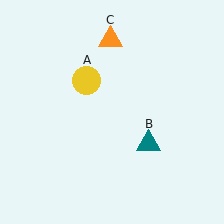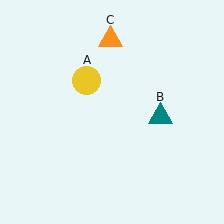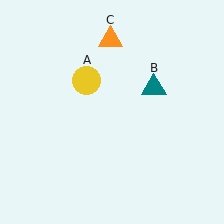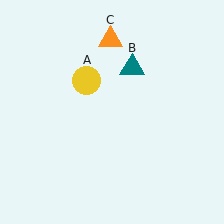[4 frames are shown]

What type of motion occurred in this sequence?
The teal triangle (object B) rotated counterclockwise around the center of the scene.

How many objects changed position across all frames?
1 object changed position: teal triangle (object B).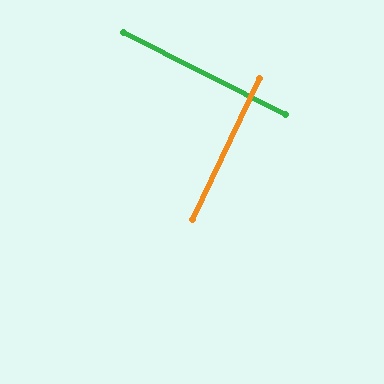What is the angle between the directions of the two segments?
Approximately 89 degrees.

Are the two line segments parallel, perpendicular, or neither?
Perpendicular — they meet at approximately 89°.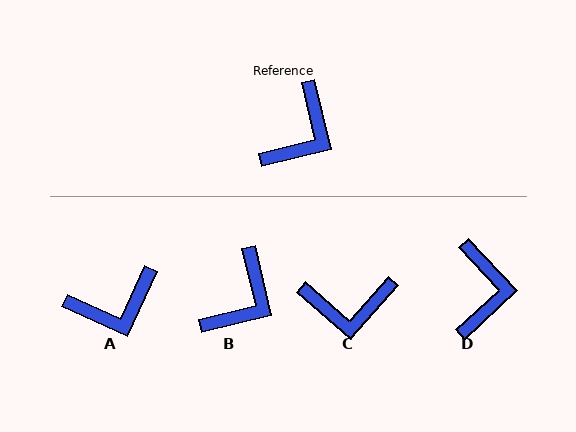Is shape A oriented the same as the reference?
No, it is off by about 38 degrees.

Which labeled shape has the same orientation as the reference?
B.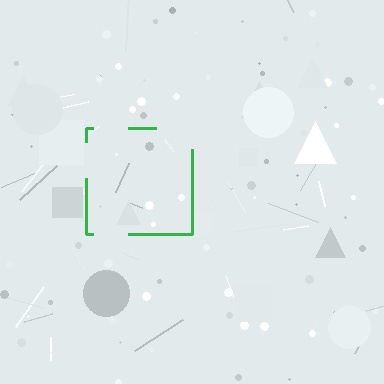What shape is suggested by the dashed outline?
The dashed outline suggests a square.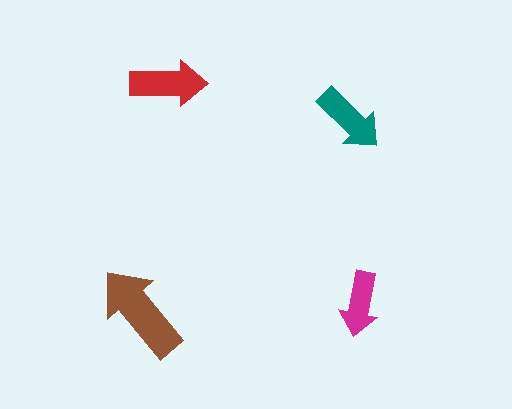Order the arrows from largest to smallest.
the brown one, the red one, the teal one, the magenta one.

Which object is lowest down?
The brown arrow is bottommost.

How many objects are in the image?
There are 4 objects in the image.